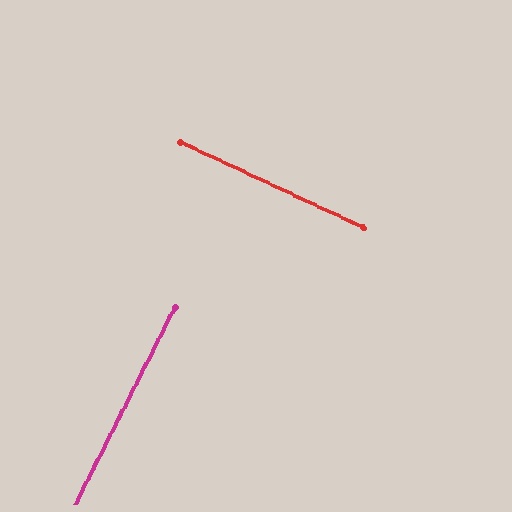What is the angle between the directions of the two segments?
Approximately 88 degrees.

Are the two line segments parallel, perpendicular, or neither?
Perpendicular — they meet at approximately 88°.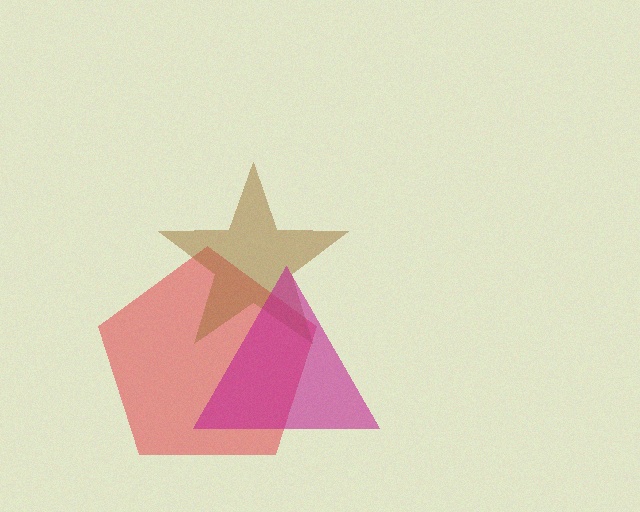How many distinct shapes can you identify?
There are 3 distinct shapes: a red pentagon, a brown star, a magenta triangle.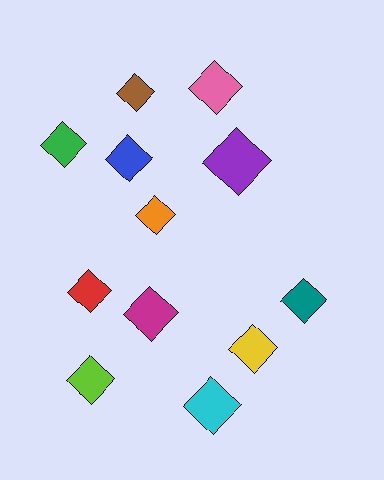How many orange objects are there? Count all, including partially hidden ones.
There is 1 orange object.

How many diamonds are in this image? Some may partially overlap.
There are 12 diamonds.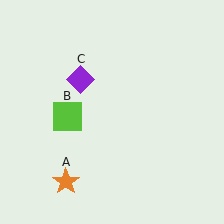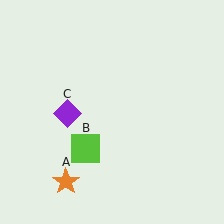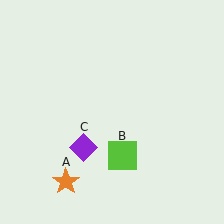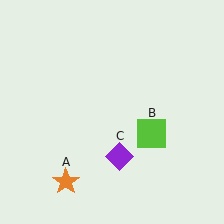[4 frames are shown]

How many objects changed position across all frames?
2 objects changed position: lime square (object B), purple diamond (object C).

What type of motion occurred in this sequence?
The lime square (object B), purple diamond (object C) rotated counterclockwise around the center of the scene.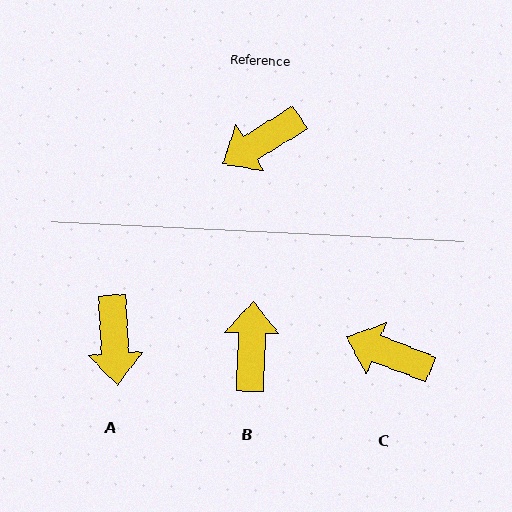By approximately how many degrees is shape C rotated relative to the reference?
Approximately 53 degrees clockwise.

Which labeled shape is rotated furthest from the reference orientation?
B, about 124 degrees away.